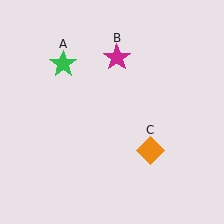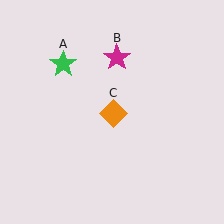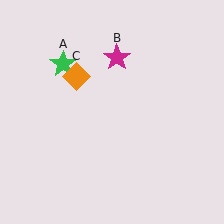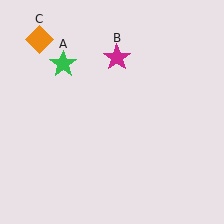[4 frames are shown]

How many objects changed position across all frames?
1 object changed position: orange diamond (object C).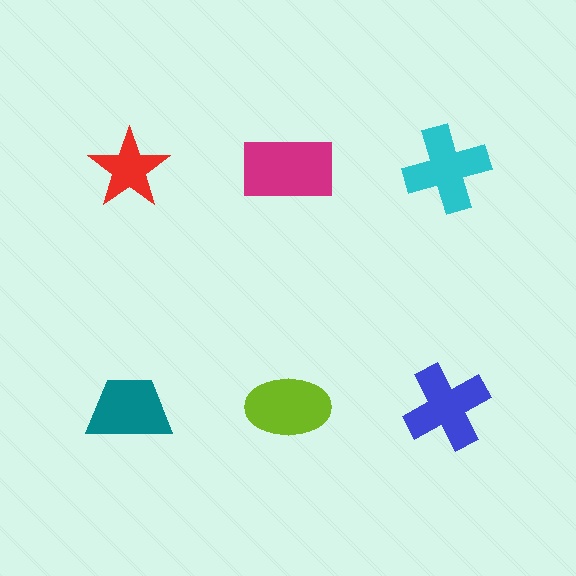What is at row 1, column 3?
A cyan cross.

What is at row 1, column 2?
A magenta rectangle.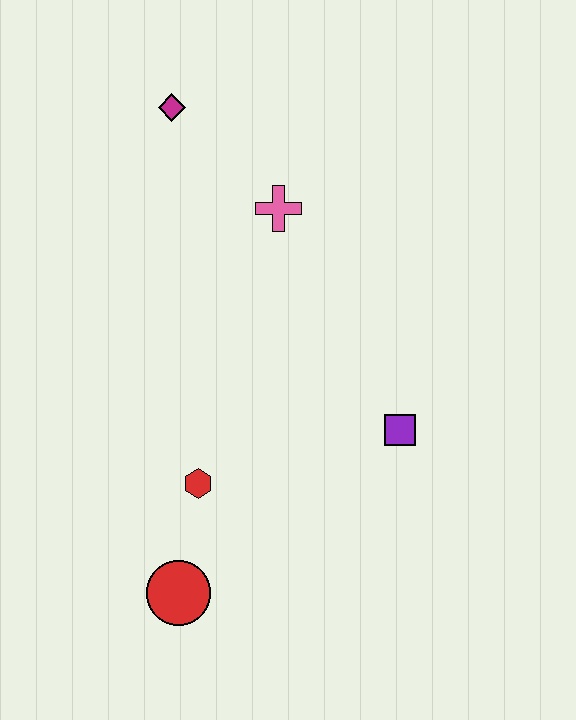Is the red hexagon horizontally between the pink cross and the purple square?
No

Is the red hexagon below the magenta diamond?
Yes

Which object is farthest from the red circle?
The magenta diamond is farthest from the red circle.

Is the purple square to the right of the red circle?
Yes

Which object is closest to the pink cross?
The magenta diamond is closest to the pink cross.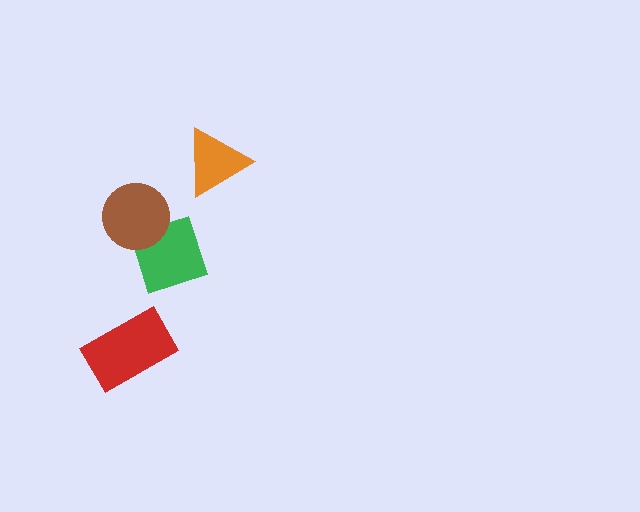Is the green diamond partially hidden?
Yes, it is partially covered by another shape.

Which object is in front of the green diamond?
The brown circle is in front of the green diamond.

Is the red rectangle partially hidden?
No, no other shape covers it.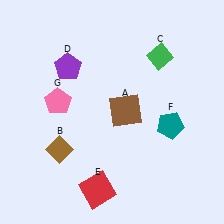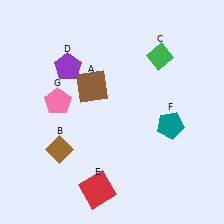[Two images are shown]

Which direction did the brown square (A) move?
The brown square (A) moved left.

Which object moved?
The brown square (A) moved left.